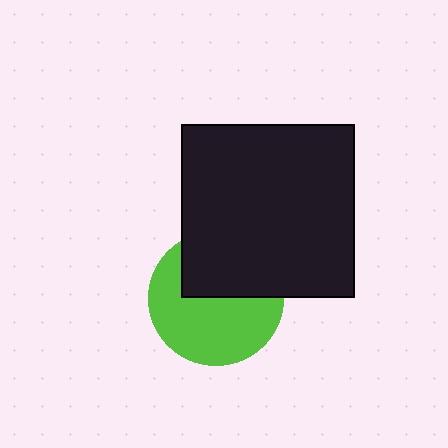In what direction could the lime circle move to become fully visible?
The lime circle could move down. That would shift it out from behind the black square entirely.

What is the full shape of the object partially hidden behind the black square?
The partially hidden object is a lime circle.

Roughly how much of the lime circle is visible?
About half of it is visible (roughly 60%).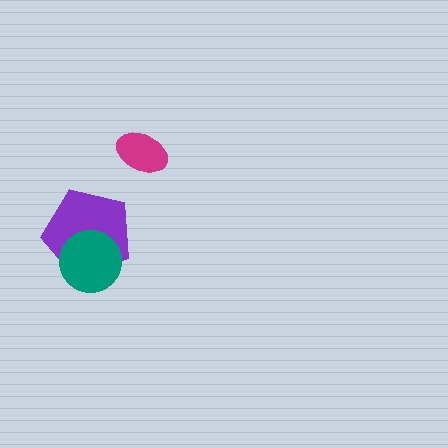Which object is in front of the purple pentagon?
The teal circle is in front of the purple pentagon.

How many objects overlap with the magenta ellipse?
0 objects overlap with the magenta ellipse.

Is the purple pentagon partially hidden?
Yes, it is partially covered by another shape.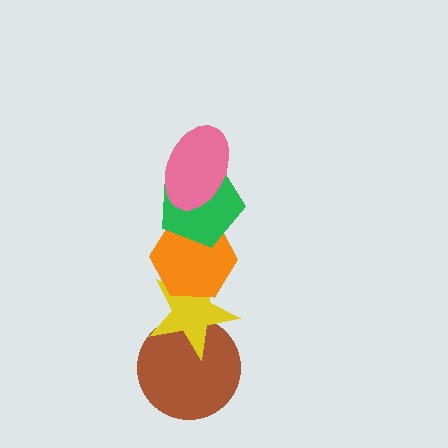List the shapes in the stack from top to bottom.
From top to bottom: the pink ellipse, the green pentagon, the orange hexagon, the yellow star, the brown circle.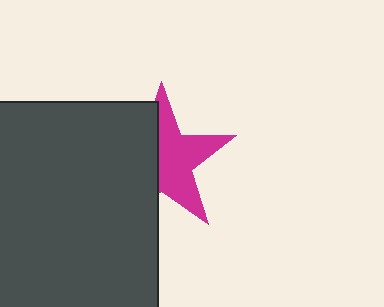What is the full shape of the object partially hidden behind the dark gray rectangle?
The partially hidden object is a magenta star.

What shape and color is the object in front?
The object in front is a dark gray rectangle.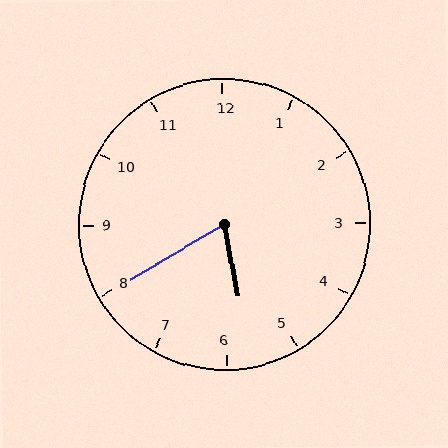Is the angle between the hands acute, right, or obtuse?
It is acute.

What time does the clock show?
5:40.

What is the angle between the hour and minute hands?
Approximately 70 degrees.